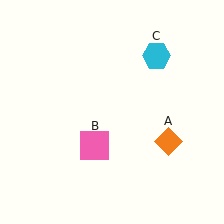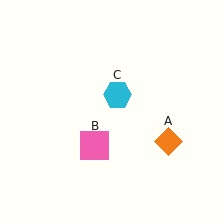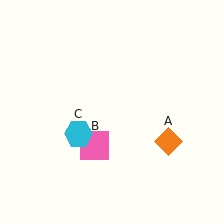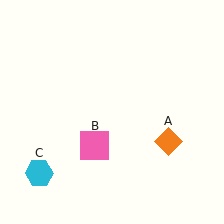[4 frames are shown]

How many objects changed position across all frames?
1 object changed position: cyan hexagon (object C).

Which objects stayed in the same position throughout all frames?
Orange diamond (object A) and pink square (object B) remained stationary.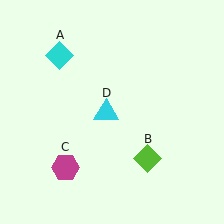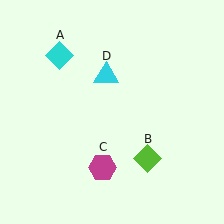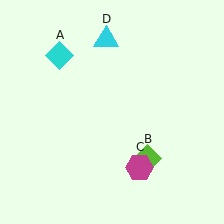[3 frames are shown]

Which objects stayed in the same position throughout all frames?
Cyan diamond (object A) and lime diamond (object B) remained stationary.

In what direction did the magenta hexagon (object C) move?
The magenta hexagon (object C) moved right.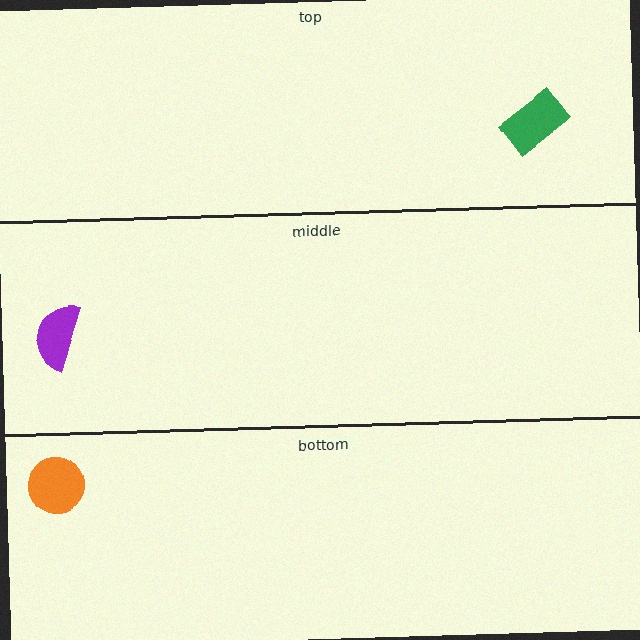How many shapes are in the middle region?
1.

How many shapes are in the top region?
1.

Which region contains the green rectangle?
The top region.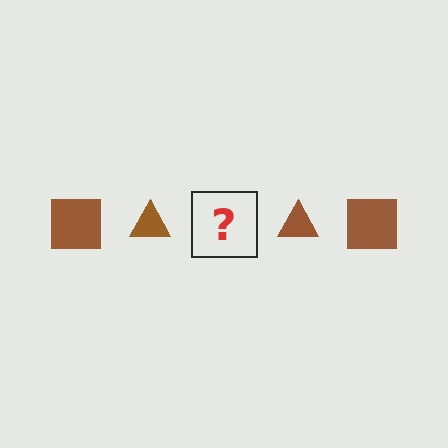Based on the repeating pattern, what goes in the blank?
The blank should be a brown square.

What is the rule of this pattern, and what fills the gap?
The rule is that the pattern cycles through square, triangle shapes in brown. The gap should be filled with a brown square.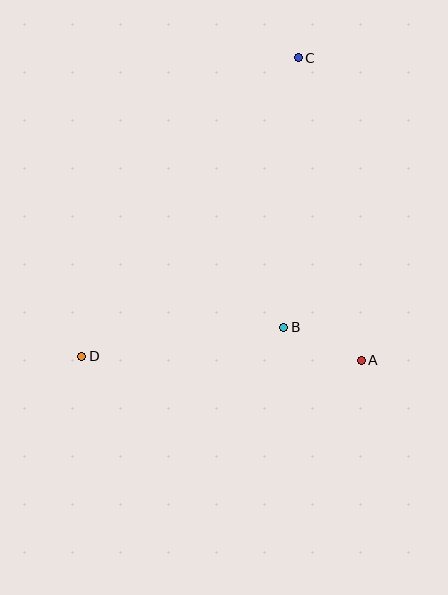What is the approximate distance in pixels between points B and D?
The distance between B and D is approximately 204 pixels.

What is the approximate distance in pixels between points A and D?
The distance between A and D is approximately 279 pixels.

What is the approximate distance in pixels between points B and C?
The distance between B and C is approximately 270 pixels.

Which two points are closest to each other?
Points A and B are closest to each other.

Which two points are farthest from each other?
Points C and D are farthest from each other.